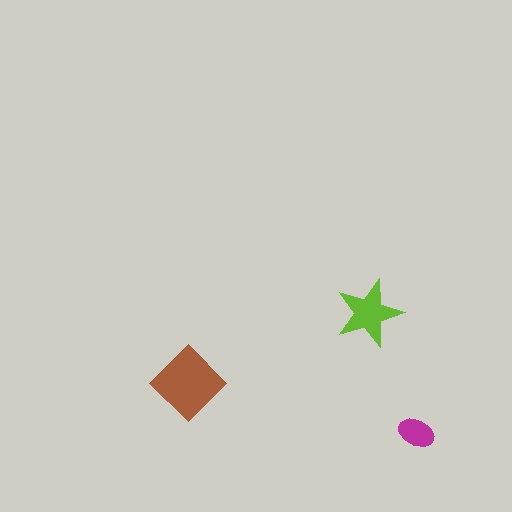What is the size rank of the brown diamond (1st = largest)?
1st.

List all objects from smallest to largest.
The magenta ellipse, the lime star, the brown diamond.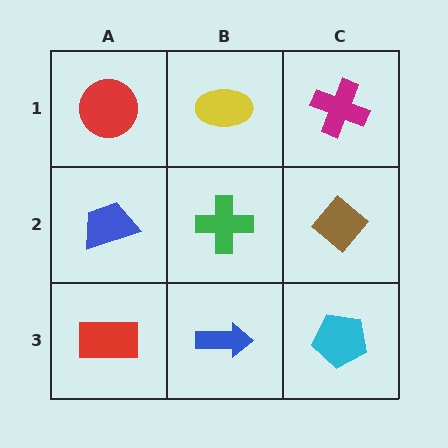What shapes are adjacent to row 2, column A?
A red circle (row 1, column A), a red rectangle (row 3, column A), a green cross (row 2, column B).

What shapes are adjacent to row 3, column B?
A green cross (row 2, column B), a red rectangle (row 3, column A), a cyan pentagon (row 3, column C).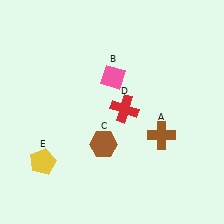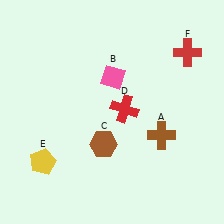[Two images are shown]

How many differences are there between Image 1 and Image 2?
There is 1 difference between the two images.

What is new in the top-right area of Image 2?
A red cross (F) was added in the top-right area of Image 2.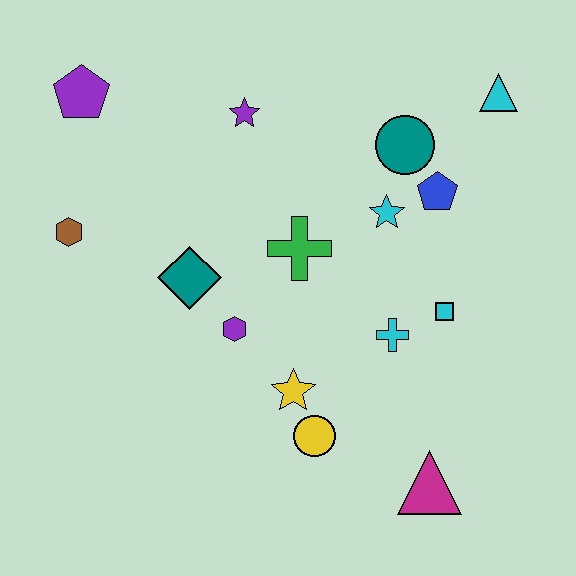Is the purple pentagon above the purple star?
Yes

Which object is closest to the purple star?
The green cross is closest to the purple star.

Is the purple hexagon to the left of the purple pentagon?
No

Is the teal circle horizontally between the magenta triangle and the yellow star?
Yes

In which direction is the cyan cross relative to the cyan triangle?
The cyan cross is below the cyan triangle.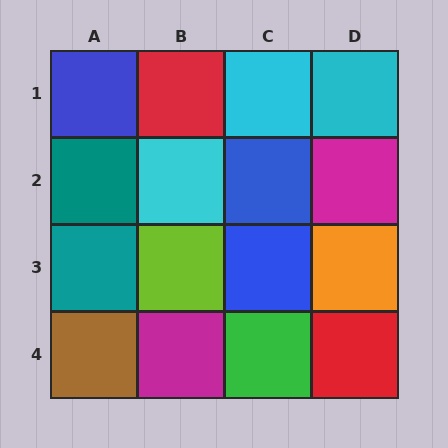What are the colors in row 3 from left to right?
Teal, lime, blue, orange.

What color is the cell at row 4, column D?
Red.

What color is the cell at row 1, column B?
Red.